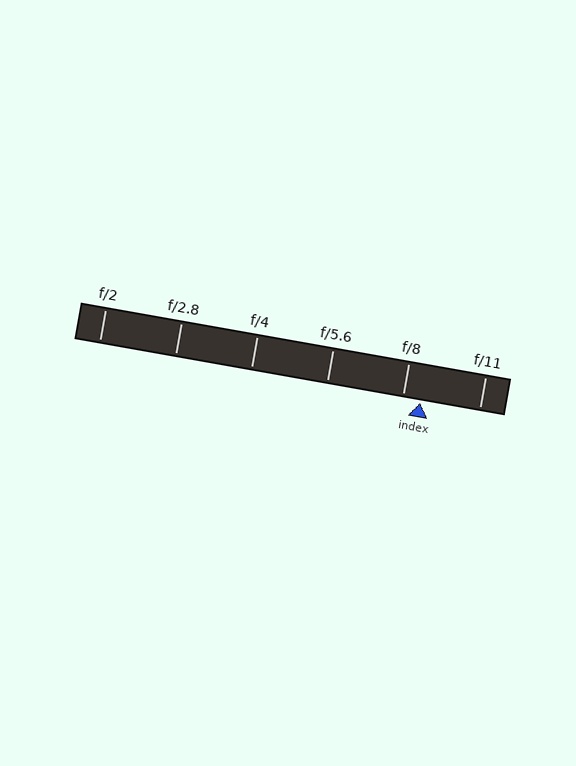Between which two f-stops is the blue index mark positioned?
The index mark is between f/8 and f/11.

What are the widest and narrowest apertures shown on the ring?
The widest aperture shown is f/2 and the narrowest is f/11.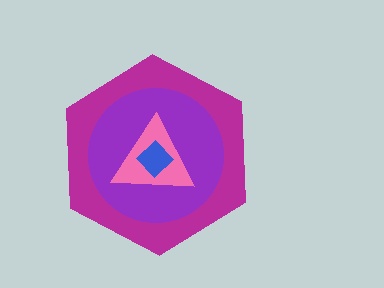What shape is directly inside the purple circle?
The pink triangle.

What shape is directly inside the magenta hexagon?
The purple circle.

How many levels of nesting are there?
4.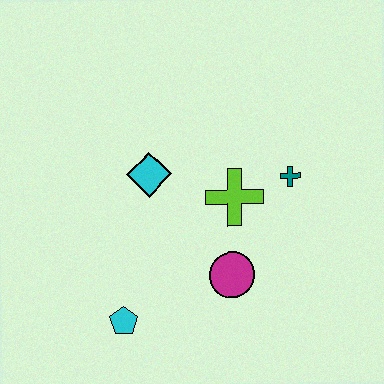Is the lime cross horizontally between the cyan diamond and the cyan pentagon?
No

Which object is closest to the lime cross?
The teal cross is closest to the lime cross.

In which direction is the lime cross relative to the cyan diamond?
The lime cross is to the right of the cyan diamond.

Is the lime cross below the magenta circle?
No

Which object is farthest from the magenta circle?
The cyan diamond is farthest from the magenta circle.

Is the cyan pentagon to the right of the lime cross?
No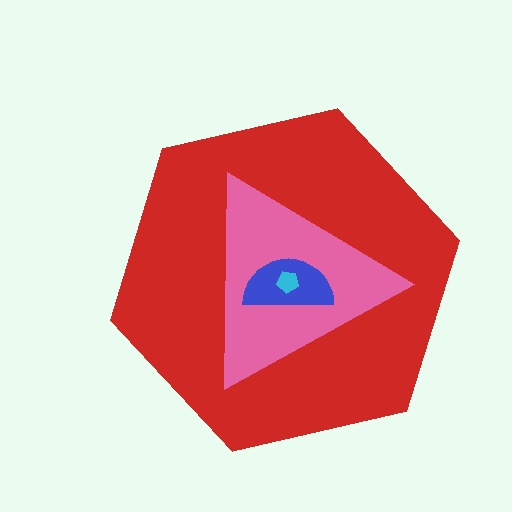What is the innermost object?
The cyan pentagon.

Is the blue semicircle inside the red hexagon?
Yes.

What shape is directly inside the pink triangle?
The blue semicircle.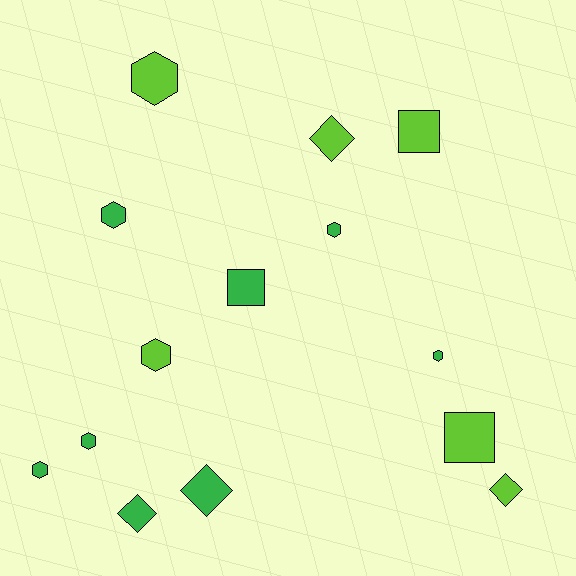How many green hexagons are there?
There are 5 green hexagons.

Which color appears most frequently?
Green, with 8 objects.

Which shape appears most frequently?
Hexagon, with 7 objects.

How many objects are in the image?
There are 14 objects.